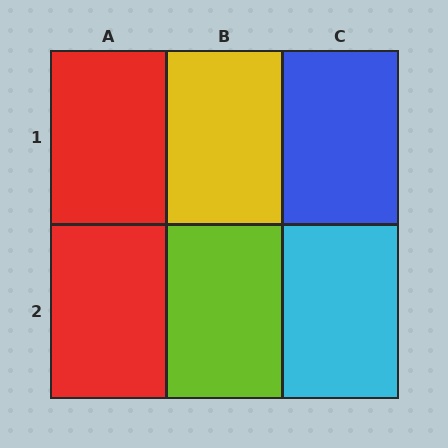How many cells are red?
2 cells are red.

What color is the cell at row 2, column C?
Cyan.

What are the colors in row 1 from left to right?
Red, yellow, blue.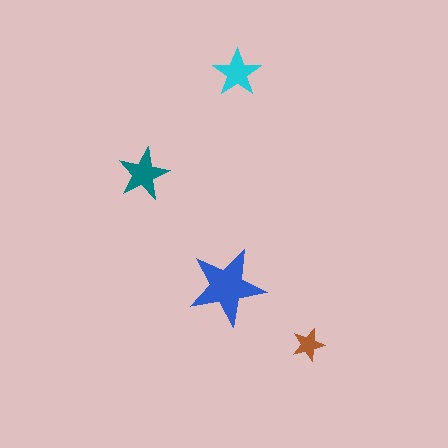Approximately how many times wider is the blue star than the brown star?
About 2.5 times wider.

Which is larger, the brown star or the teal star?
The teal one.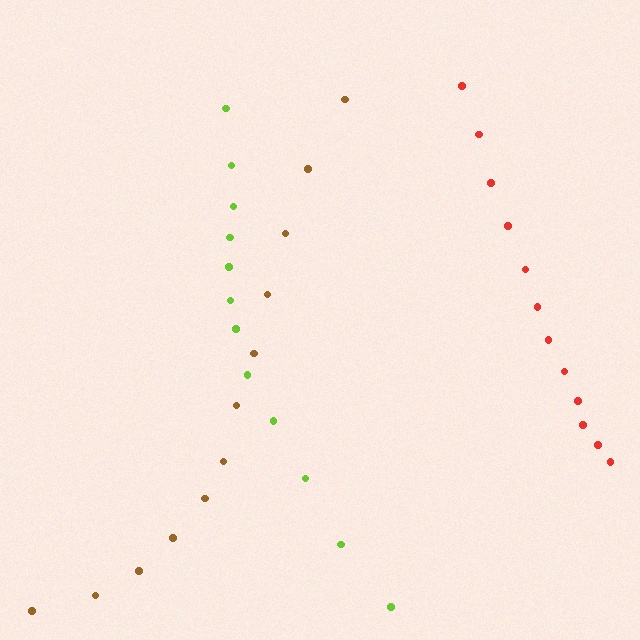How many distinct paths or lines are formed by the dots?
There are 3 distinct paths.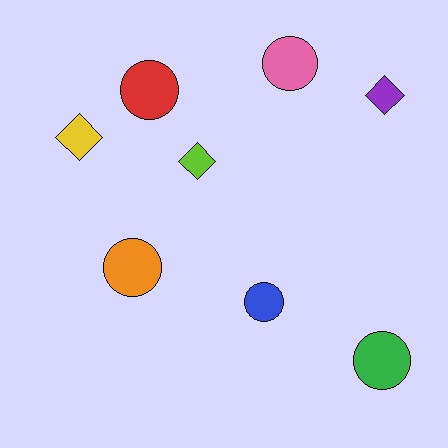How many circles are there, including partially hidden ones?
There are 5 circles.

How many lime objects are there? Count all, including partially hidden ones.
There is 1 lime object.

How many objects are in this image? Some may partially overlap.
There are 8 objects.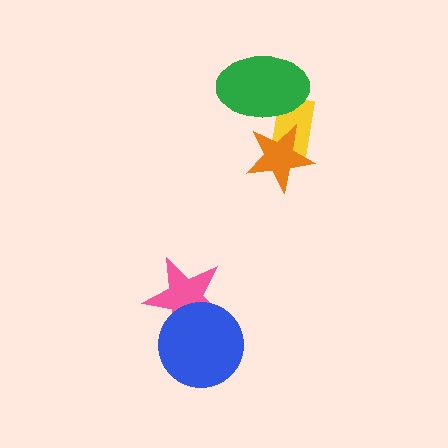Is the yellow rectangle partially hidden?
Yes, it is partially covered by another shape.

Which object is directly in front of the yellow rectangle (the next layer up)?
The orange star is directly in front of the yellow rectangle.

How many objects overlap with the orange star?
2 objects overlap with the orange star.